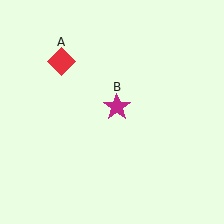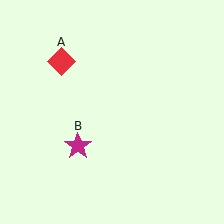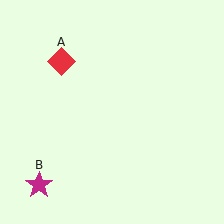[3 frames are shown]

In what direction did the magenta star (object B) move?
The magenta star (object B) moved down and to the left.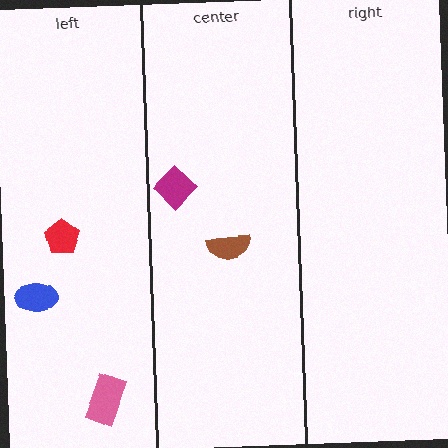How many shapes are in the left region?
3.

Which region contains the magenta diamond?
The center region.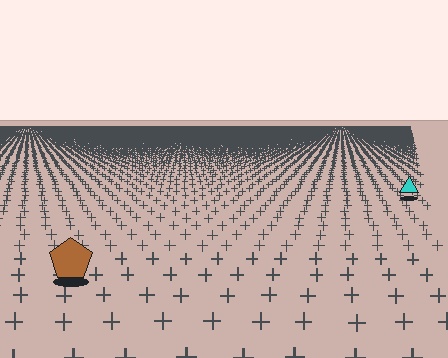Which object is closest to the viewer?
The brown pentagon is closest. The texture marks near it are larger and more spread out.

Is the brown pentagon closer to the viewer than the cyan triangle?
Yes. The brown pentagon is closer — you can tell from the texture gradient: the ground texture is coarser near it.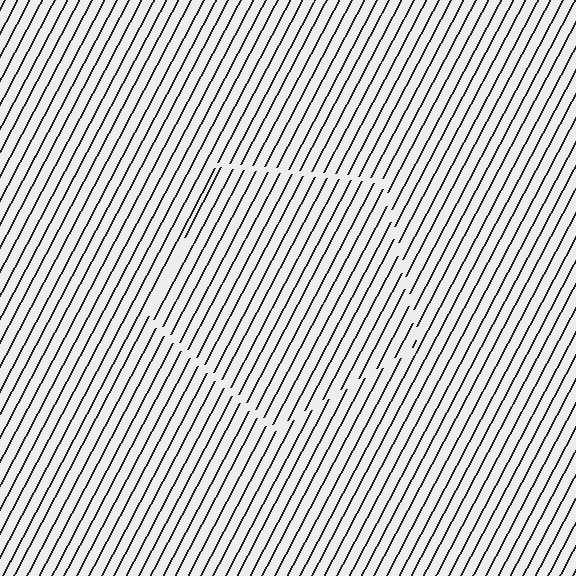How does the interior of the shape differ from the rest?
The interior of the shape contains the same grating, shifted by half a period — the contour is defined by the phase discontinuity where line-ends from the inner and outer gratings abut.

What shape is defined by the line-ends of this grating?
An illusory pentagon. The interior of the shape contains the same grating, shifted by half a period — the contour is defined by the phase discontinuity where line-ends from the inner and outer gratings abut.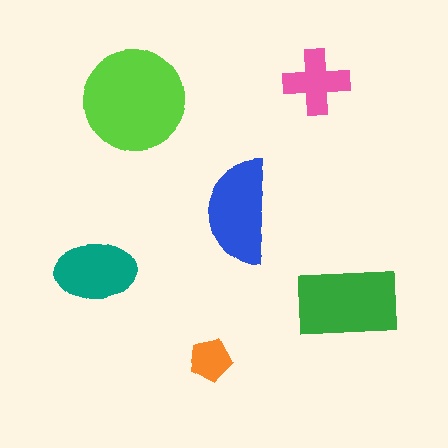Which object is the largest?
The lime circle.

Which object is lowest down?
The orange pentagon is bottommost.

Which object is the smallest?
The orange pentagon.